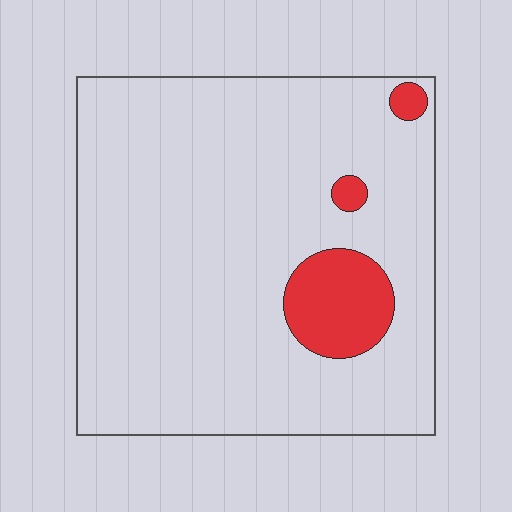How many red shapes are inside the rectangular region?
3.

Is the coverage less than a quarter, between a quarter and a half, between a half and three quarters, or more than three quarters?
Less than a quarter.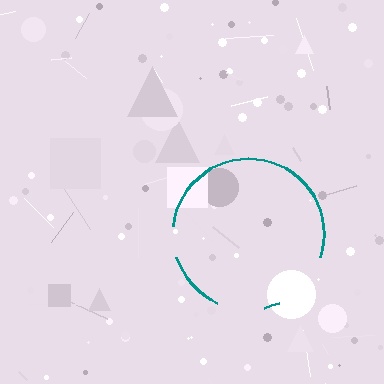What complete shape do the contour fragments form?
The contour fragments form a circle.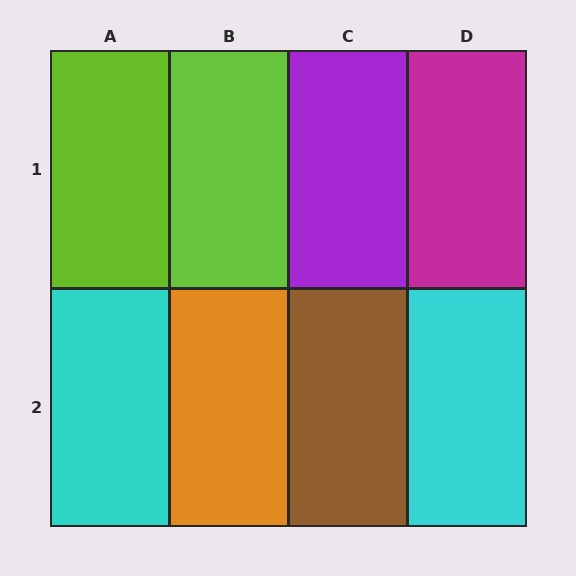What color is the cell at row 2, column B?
Orange.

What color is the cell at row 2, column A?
Cyan.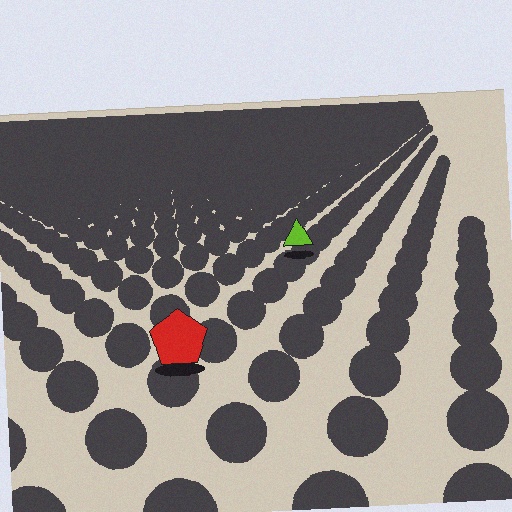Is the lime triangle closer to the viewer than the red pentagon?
No. The red pentagon is closer — you can tell from the texture gradient: the ground texture is coarser near it.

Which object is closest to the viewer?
The red pentagon is closest. The texture marks near it are larger and more spread out.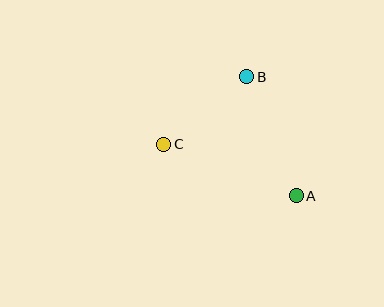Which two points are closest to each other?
Points B and C are closest to each other.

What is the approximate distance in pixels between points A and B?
The distance between A and B is approximately 129 pixels.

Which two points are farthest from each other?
Points A and C are farthest from each other.